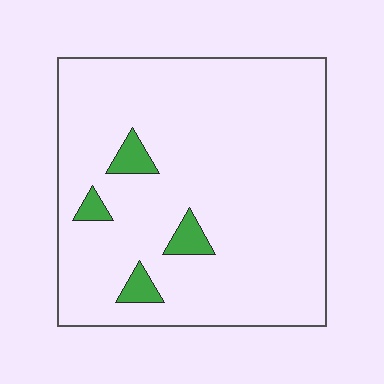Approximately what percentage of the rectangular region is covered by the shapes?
Approximately 5%.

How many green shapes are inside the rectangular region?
4.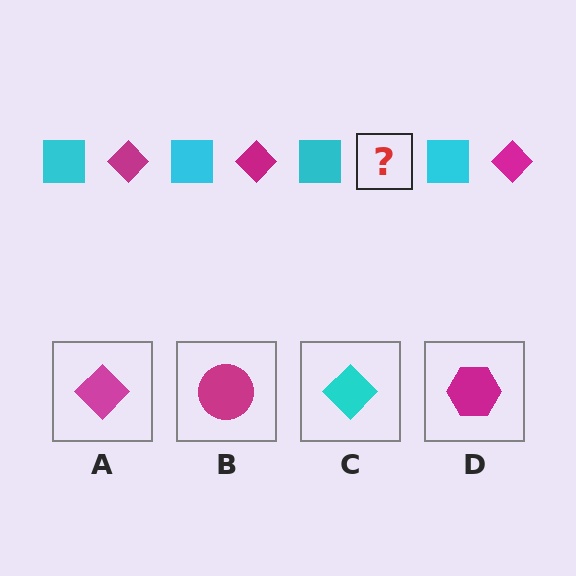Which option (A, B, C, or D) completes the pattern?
A.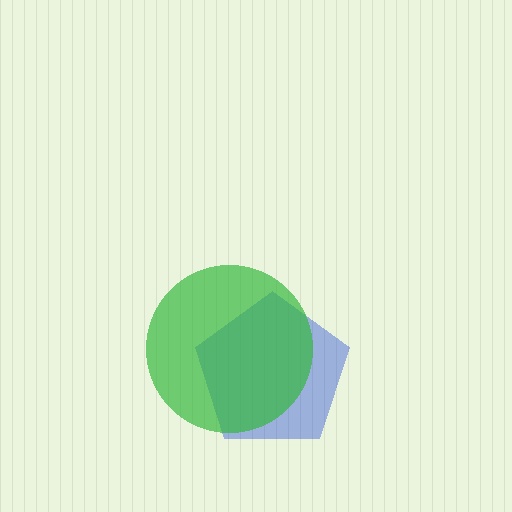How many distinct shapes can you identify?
There are 2 distinct shapes: a blue pentagon, a green circle.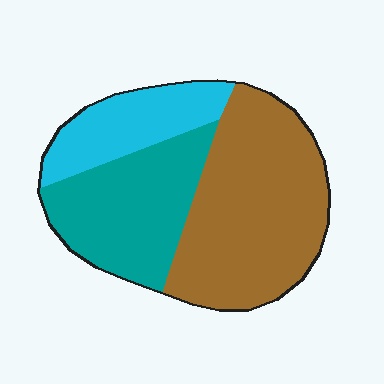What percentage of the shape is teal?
Teal covers 31% of the shape.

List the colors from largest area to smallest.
From largest to smallest: brown, teal, cyan.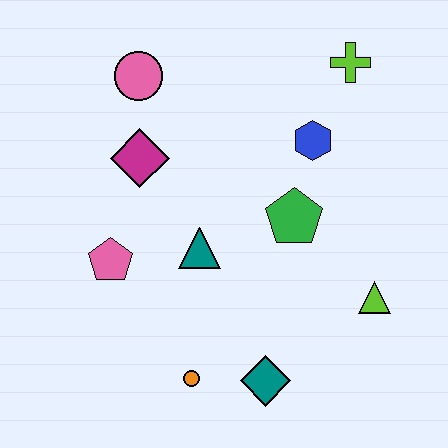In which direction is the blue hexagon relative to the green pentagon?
The blue hexagon is above the green pentagon.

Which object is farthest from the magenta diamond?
The lime triangle is farthest from the magenta diamond.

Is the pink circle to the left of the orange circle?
Yes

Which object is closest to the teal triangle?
The pink pentagon is closest to the teal triangle.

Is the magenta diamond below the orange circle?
No